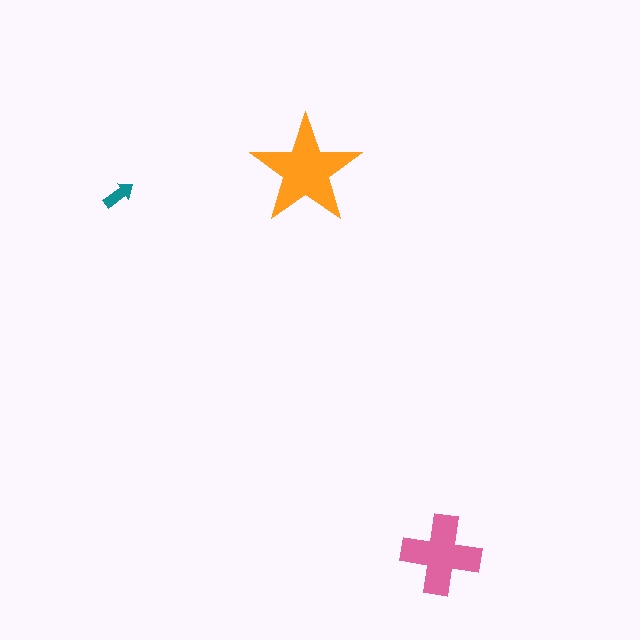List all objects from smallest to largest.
The teal arrow, the pink cross, the orange star.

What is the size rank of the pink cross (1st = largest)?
2nd.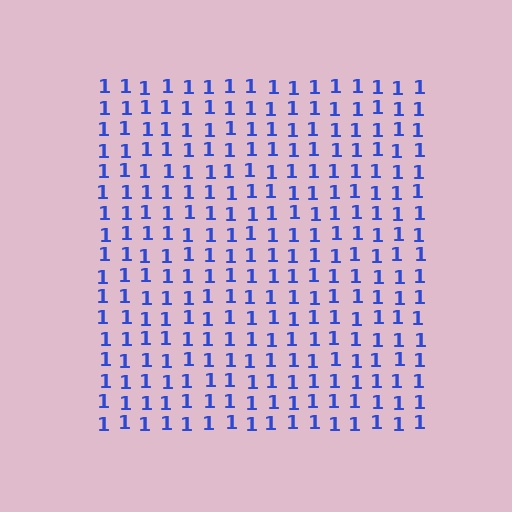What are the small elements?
The small elements are digit 1's.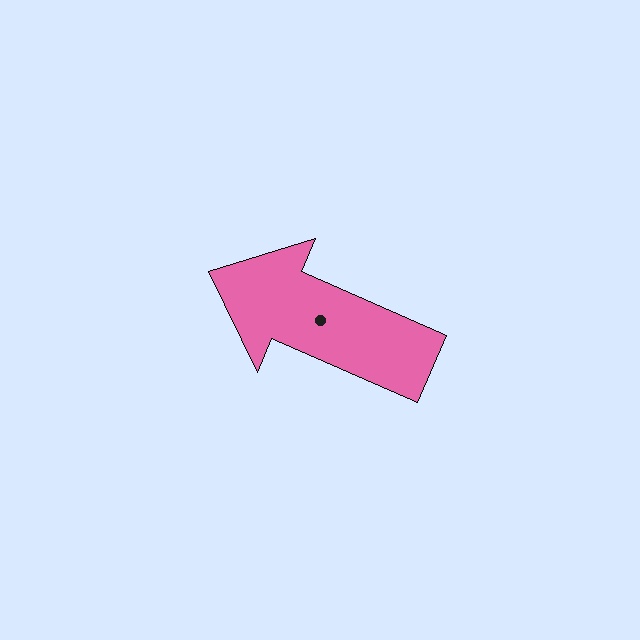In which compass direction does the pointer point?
Northwest.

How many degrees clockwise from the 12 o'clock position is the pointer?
Approximately 294 degrees.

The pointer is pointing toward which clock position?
Roughly 10 o'clock.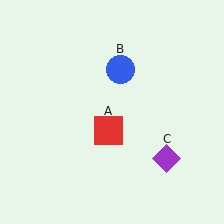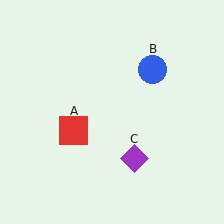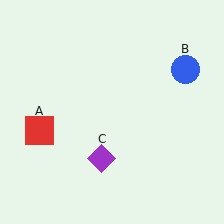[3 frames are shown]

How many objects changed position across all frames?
3 objects changed position: red square (object A), blue circle (object B), purple diamond (object C).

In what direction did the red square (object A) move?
The red square (object A) moved left.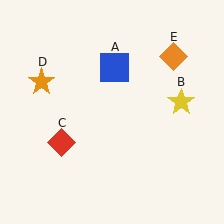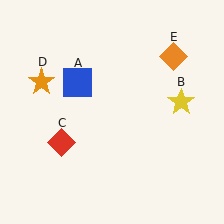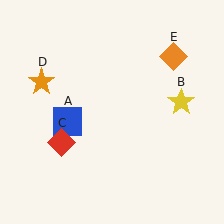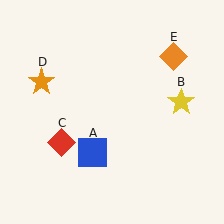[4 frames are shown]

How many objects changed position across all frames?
1 object changed position: blue square (object A).